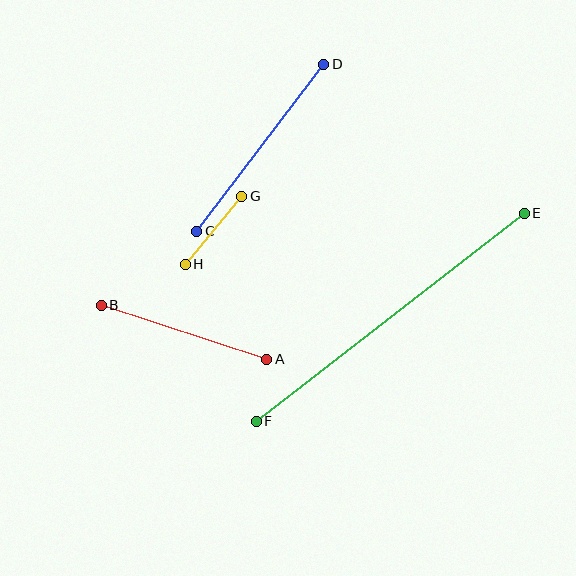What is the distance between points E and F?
The distance is approximately 339 pixels.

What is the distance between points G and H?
The distance is approximately 88 pixels.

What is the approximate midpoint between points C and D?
The midpoint is at approximately (260, 148) pixels.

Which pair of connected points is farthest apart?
Points E and F are farthest apart.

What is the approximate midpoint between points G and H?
The midpoint is at approximately (214, 230) pixels.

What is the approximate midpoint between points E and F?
The midpoint is at approximately (390, 317) pixels.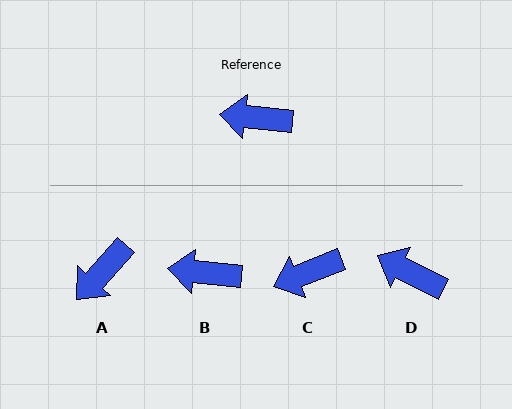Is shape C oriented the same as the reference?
No, it is off by about 28 degrees.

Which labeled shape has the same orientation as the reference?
B.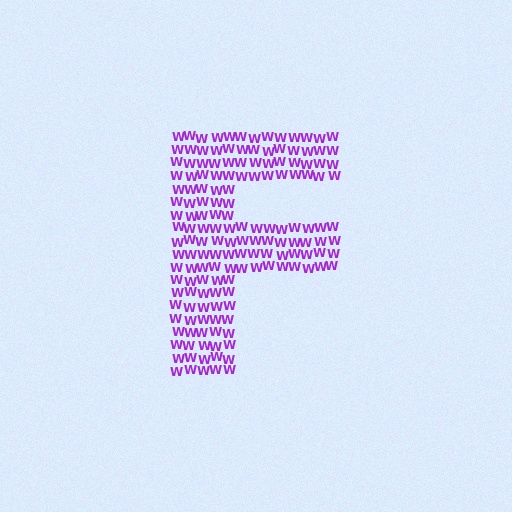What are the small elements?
The small elements are letter W's.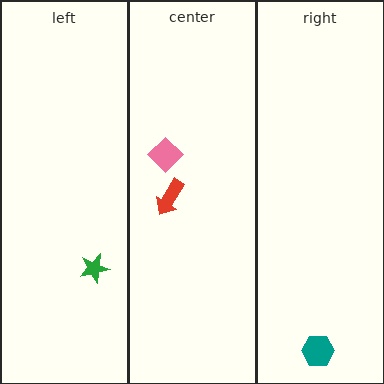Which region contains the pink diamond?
The center region.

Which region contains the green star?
The left region.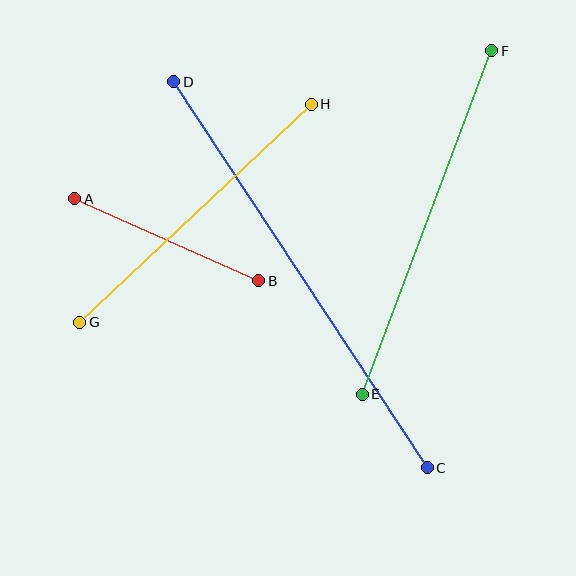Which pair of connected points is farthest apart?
Points C and D are farthest apart.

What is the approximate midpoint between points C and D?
The midpoint is at approximately (301, 275) pixels.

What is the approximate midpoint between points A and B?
The midpoint is at approximately (167, 240) pixels.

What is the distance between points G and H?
The distance is approximately 318 pixels.